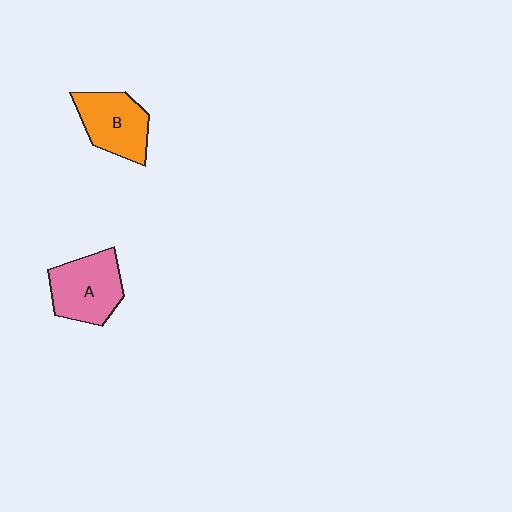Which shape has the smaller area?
Shape B (orange).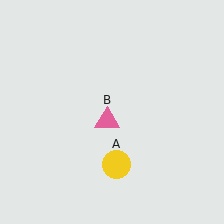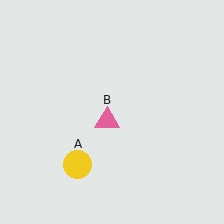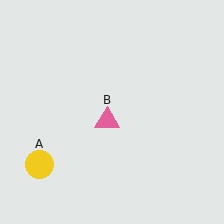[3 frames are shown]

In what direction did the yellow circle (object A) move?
The yellow circle (object A) moved left.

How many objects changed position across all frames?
1 object changed position: yellow circle (object A).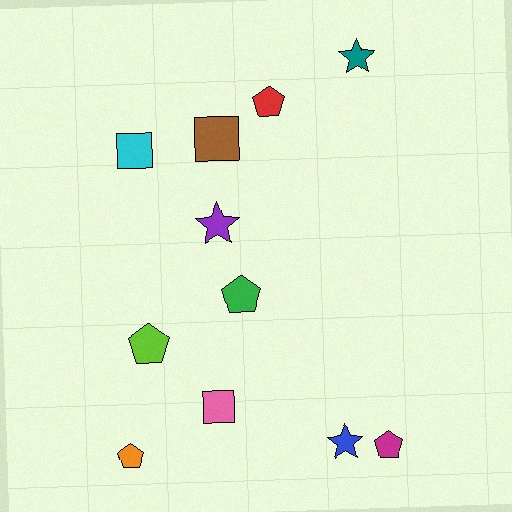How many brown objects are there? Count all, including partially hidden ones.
There is 1 brown object.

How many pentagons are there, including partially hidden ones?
There are 5 pentagons.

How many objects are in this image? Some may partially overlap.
There are 11 objects.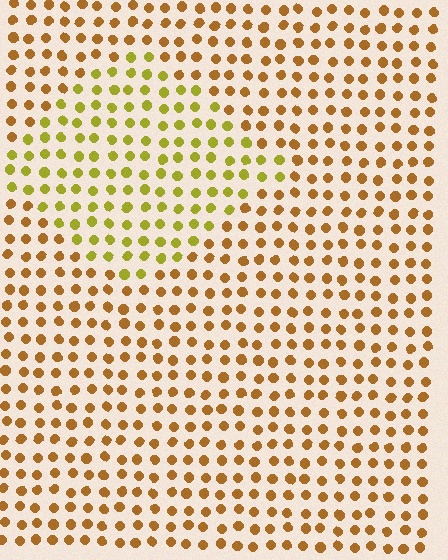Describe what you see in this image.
The image is filled with small brown elements in a uniform arrangement. A diamond-shaped region is visible where the elements are tinted to a slightly different hue, forming a subtle color boundary.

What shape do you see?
I see a diamond.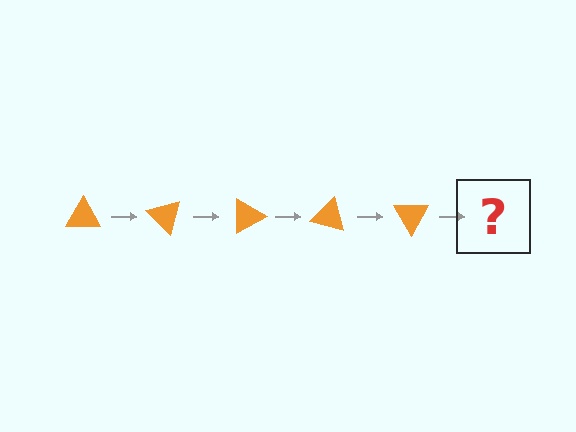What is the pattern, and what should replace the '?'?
The pattern is that the triangle rotates 45 degrees each step. The '?' should be an orange triangle rotated 225 degrees.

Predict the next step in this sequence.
The next step is an orange triangle rotated 225 degrees.